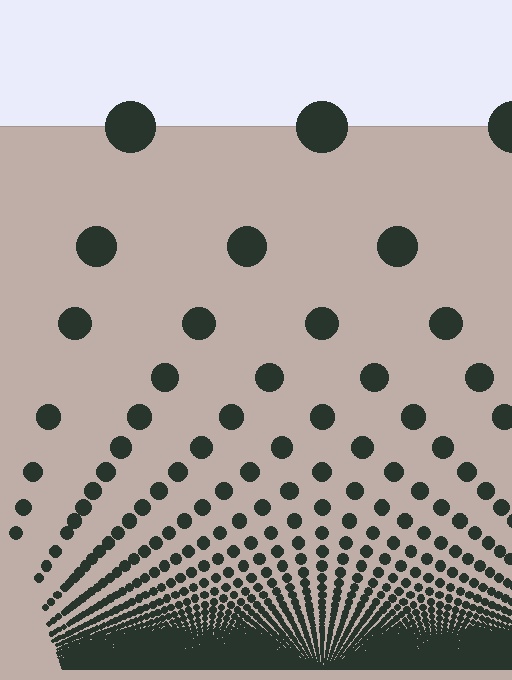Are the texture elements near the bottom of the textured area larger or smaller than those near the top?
Smaller. The gradient is inverted — elements near the bottom are smaller and denser.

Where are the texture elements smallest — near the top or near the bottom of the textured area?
Near the bottom.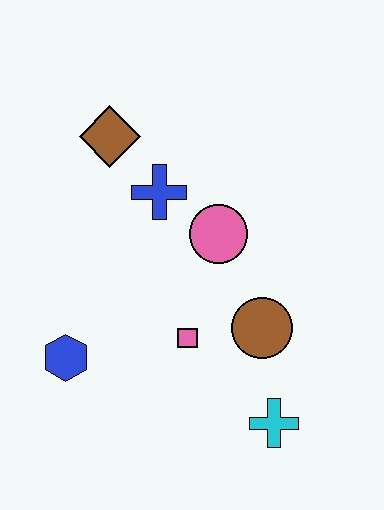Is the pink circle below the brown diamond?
Yes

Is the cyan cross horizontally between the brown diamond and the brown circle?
No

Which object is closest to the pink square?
The brown circle is closest to the pink square.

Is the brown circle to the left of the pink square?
No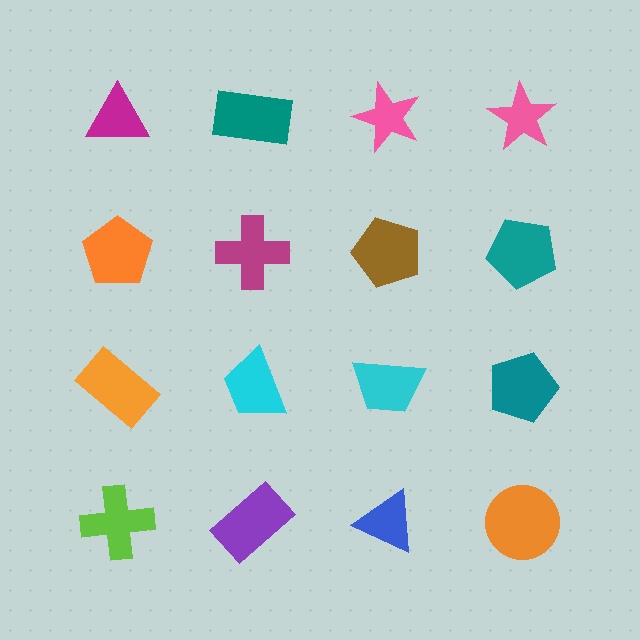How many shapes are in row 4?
4 shapes.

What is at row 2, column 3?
A brown pentagon.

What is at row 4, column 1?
A lime cross.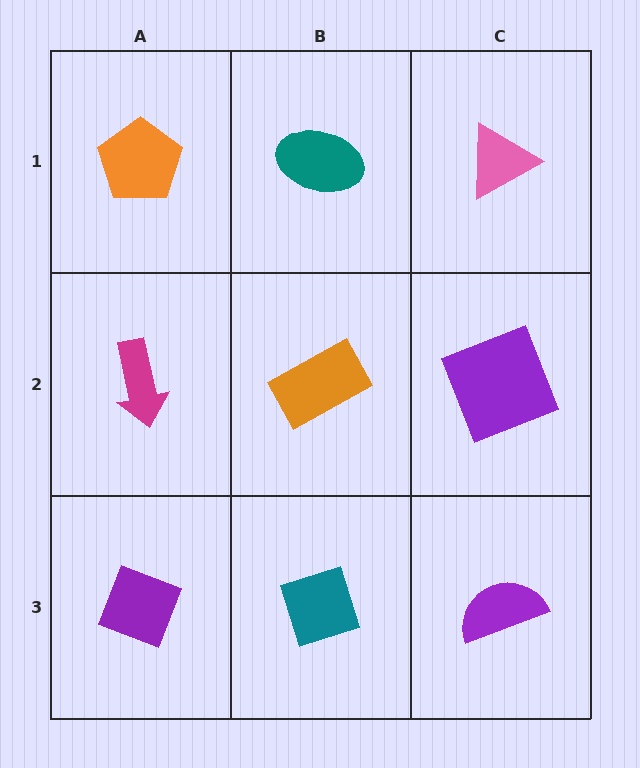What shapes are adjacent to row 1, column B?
An orange rectangle (row 2, column B), an orange pentagon (row 1, column A), a pink triangle (row 1, column C).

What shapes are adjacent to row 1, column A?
A magenta arrow (row 2, column A), a teal ellipse (row 1, column B).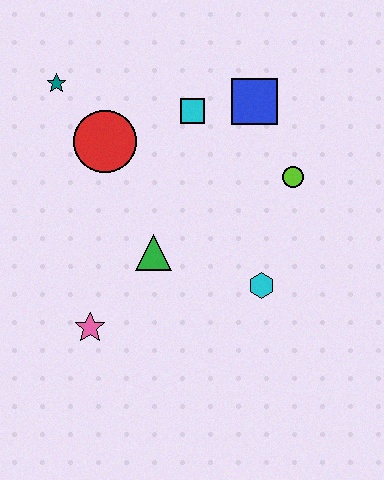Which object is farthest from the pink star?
The blue square is farthest from the pink star.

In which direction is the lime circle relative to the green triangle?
The lime circle is to the right of the green triangle.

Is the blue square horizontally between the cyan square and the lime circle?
Yes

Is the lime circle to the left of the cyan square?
No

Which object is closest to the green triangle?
The pink star is closest to the green triangle.